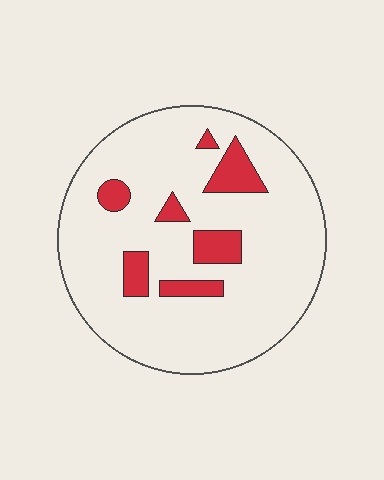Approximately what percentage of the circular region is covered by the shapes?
Approximately 15%.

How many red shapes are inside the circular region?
7.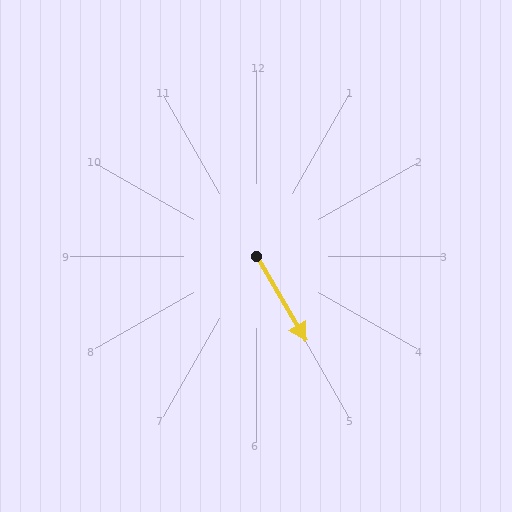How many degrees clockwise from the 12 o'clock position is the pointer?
Approximately 150 degrees.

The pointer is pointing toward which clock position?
Roughly 5 o'clock.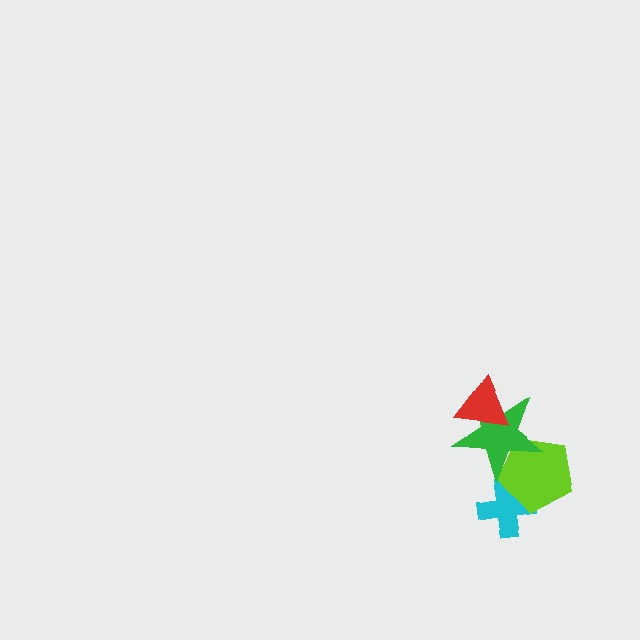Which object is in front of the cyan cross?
The lime pentagon is in front of the cyan cross.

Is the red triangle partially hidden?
No, no other shape covers it.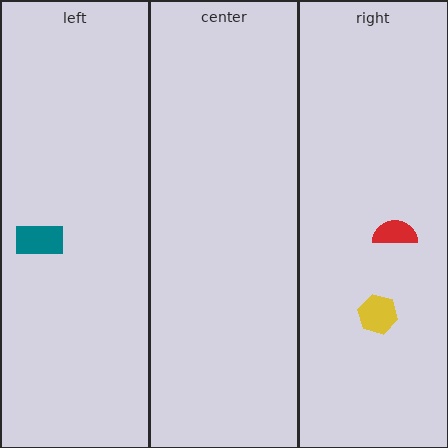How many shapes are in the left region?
1.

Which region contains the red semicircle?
The right region.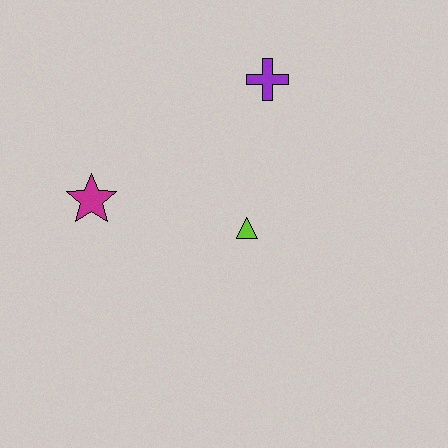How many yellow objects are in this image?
There are no yellow objects.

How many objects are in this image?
There are 3 objects.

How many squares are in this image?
There are no squares.